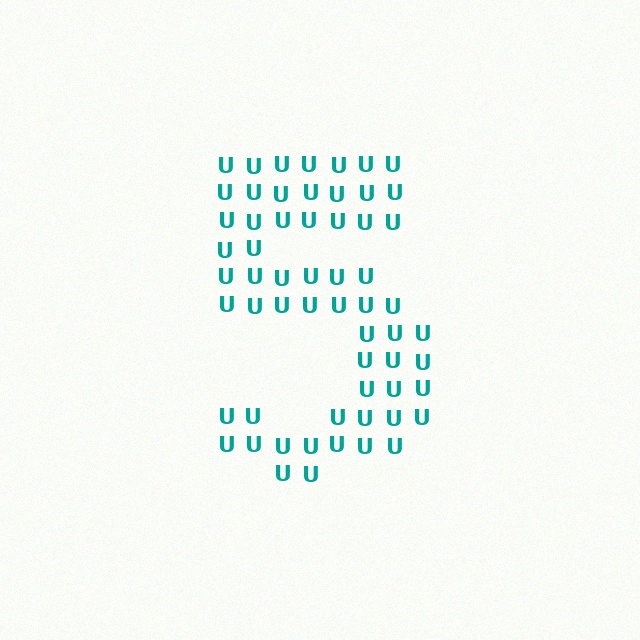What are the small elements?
The small elements are letter U's.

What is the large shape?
The large shape is the digit 5.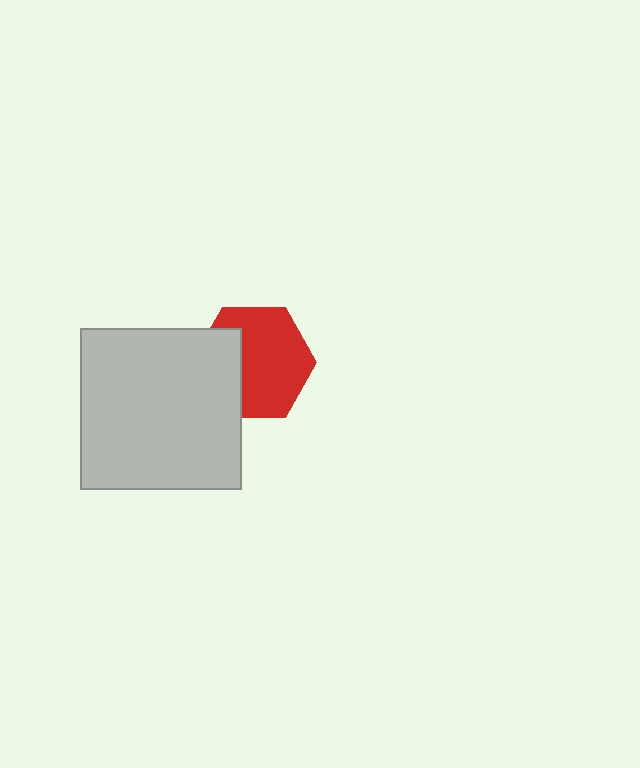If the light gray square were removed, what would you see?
You would see the complete red hexagon.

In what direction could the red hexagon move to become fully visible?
The red hexagon could move right. That would shift it out from behind the light gray square entirely.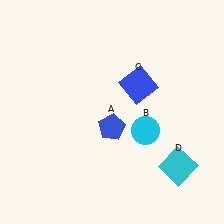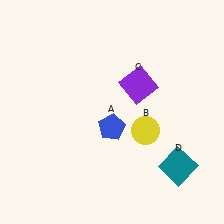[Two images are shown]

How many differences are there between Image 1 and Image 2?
There are 3 differences between the two images.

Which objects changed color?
B changed from cyan to yellow. C changed from blue to purple. D changed from cyan to teal.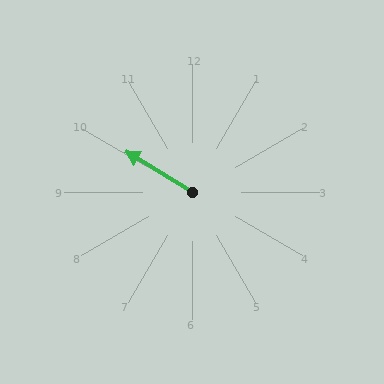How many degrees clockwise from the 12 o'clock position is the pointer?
Approximately 301 degrees.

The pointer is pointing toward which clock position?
Roughly 10 o'clock.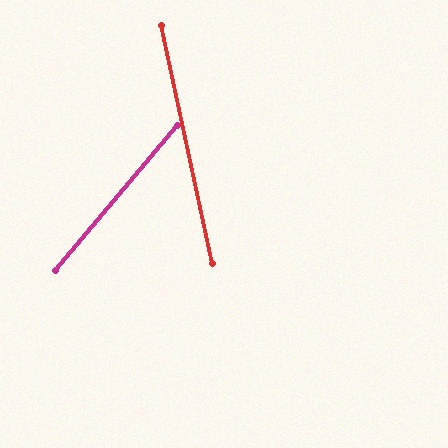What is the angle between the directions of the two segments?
Approximately 52 degrees.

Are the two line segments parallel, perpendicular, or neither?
Neither parallel nor perpendicular — they differ by about 52°.